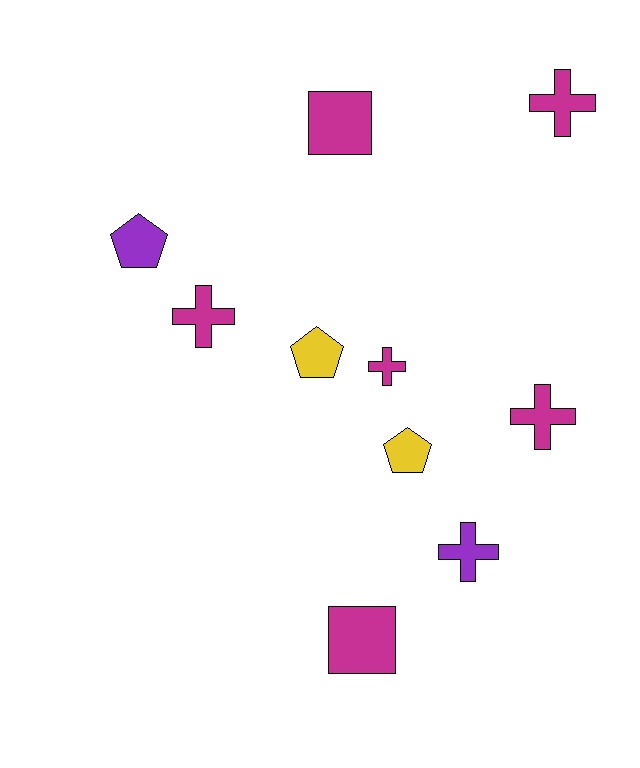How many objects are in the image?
There are 10 objects.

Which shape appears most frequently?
Cross, with 5 objects.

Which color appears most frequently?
Magenta, with 6 objects.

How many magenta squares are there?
There are 2 magenta squares.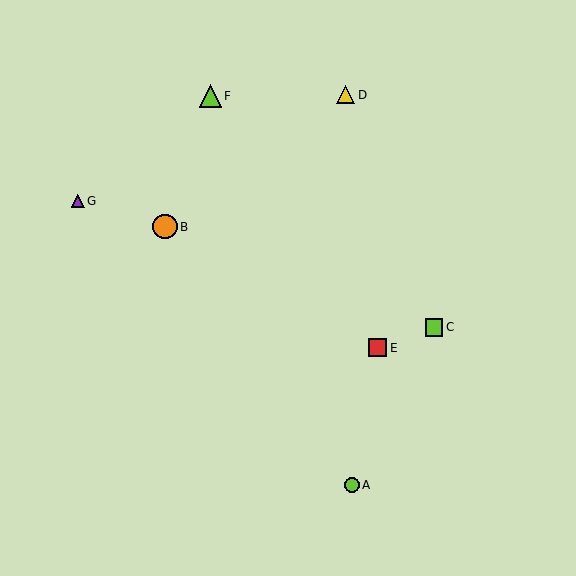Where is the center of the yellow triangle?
The center of the yellow triangle is at (346, 95).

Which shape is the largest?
The orange circle (labeled B) is the largest.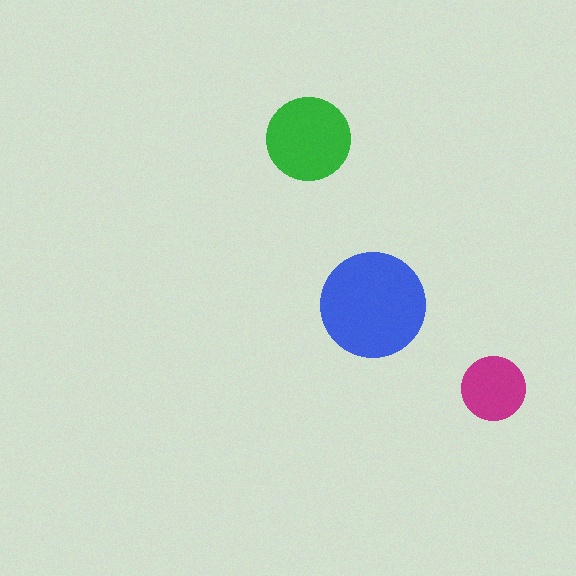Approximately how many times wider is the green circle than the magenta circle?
About 1.5 times wider.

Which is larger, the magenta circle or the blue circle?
The blue one.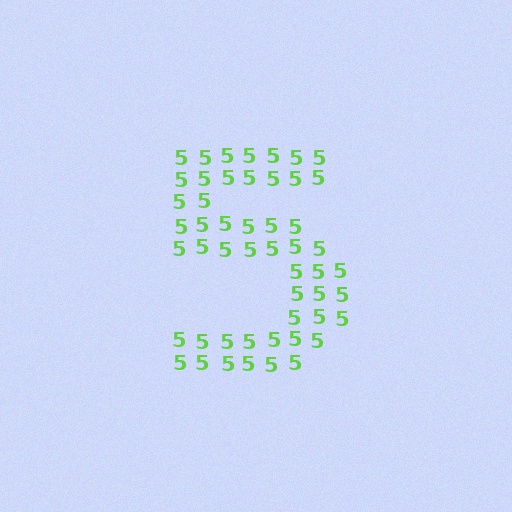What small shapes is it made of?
It is made of small digit 5's.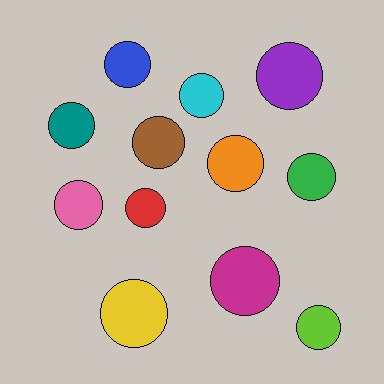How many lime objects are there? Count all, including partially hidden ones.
There is 1 lime object.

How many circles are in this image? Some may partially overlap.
There are 12 circles.